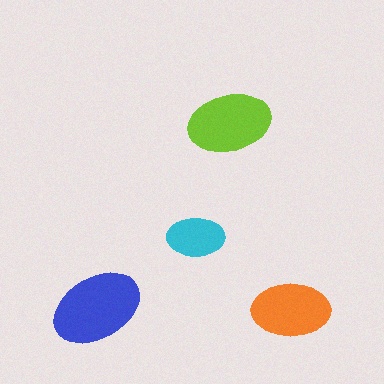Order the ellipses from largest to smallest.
the blue one, the lime one, the orange one, the cyan one.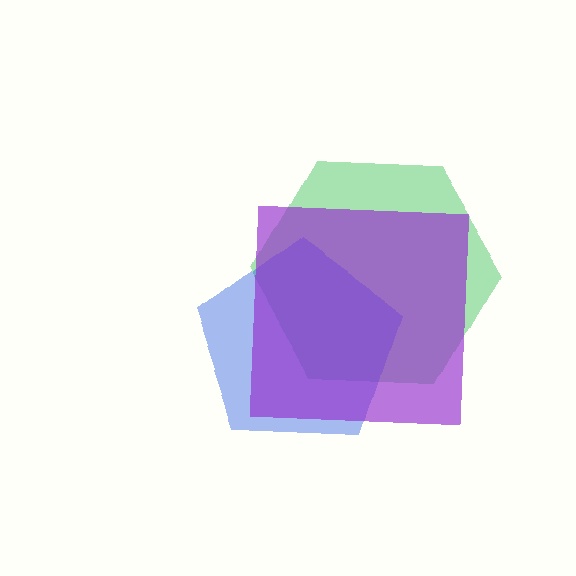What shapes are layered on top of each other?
The layered shapes are: a green hexagon, a blue pentagon, a purple square.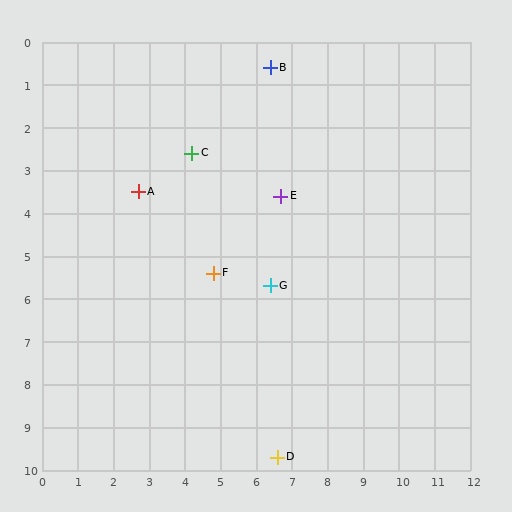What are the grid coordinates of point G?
Point G is at approximately (6.4, 5.7).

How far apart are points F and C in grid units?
Points F and C are about 2.9 grid units apart.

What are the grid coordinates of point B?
Point B is at approximately (6.4, 0.6).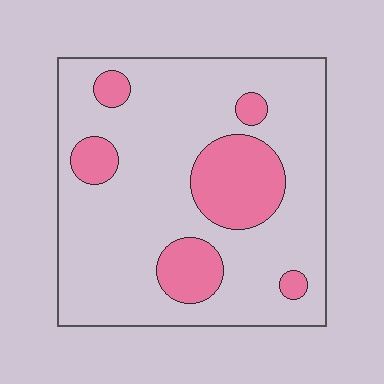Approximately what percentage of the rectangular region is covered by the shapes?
Approximately 20%.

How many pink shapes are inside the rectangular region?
6.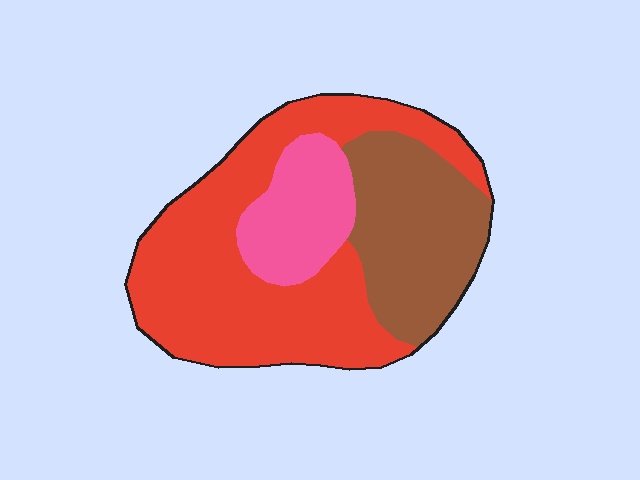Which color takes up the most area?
Red, at roughly 55%.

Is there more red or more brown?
Red.